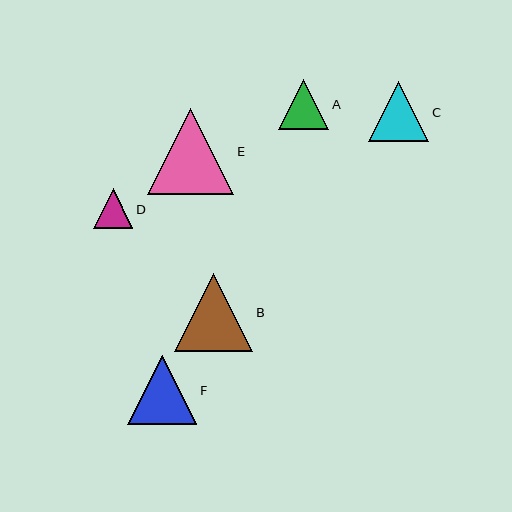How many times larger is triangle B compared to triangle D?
Triangle B is approximately 2.0 times the size of triangle D.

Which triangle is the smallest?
Triangle D is the smallest with a size of approximately 39 pixels.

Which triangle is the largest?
Triangle E is the largest with a size of approximately 86 pixels.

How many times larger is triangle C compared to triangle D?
Triangle C is approximately 1.5 times the size of triangle D.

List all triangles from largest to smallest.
From largest to smallest: E, B, F, C, A, D.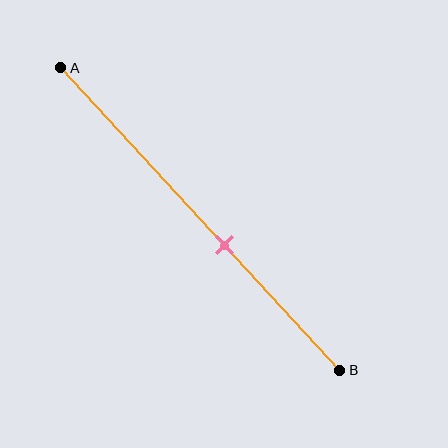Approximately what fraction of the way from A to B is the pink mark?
The pink mark is approximately 60% of the way from A to B.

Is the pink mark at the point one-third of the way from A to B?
No, the mark is at about 60% from A, not at the 33% one-third point.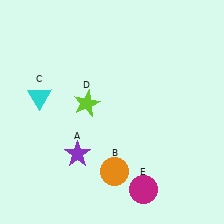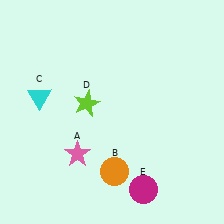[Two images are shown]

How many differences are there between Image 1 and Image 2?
There is 1 difference between the two images.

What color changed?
The star (A) changed from purple in Image 1 to pink in Image 2.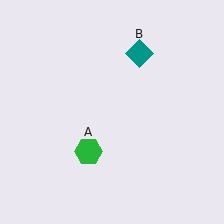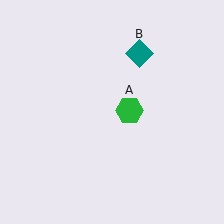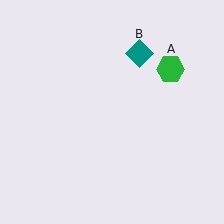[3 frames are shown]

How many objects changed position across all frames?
1 object changed position: green hexagon (object A).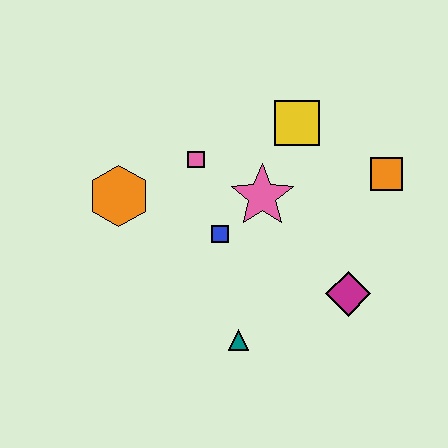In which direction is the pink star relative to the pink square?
The pink star is to the right of the pink square.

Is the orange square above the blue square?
Yes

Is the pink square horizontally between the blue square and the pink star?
No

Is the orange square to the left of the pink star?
No